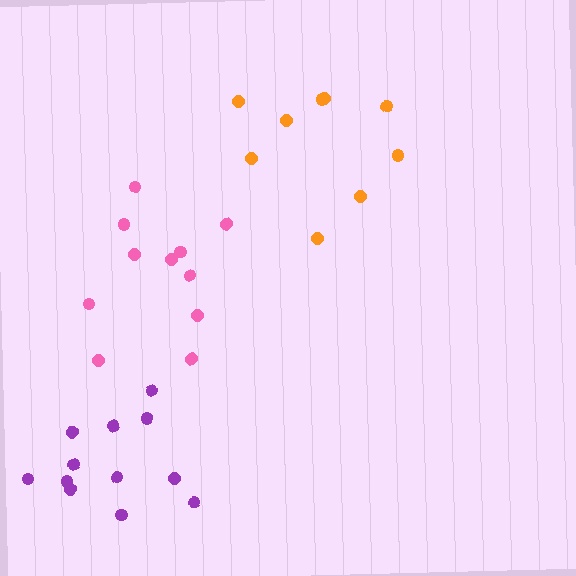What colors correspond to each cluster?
The clusters are colored: pink, purple, orange.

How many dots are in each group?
Group 1: 11 dots, Group 2: 12 dots, Group 3: 9 dots (32 total).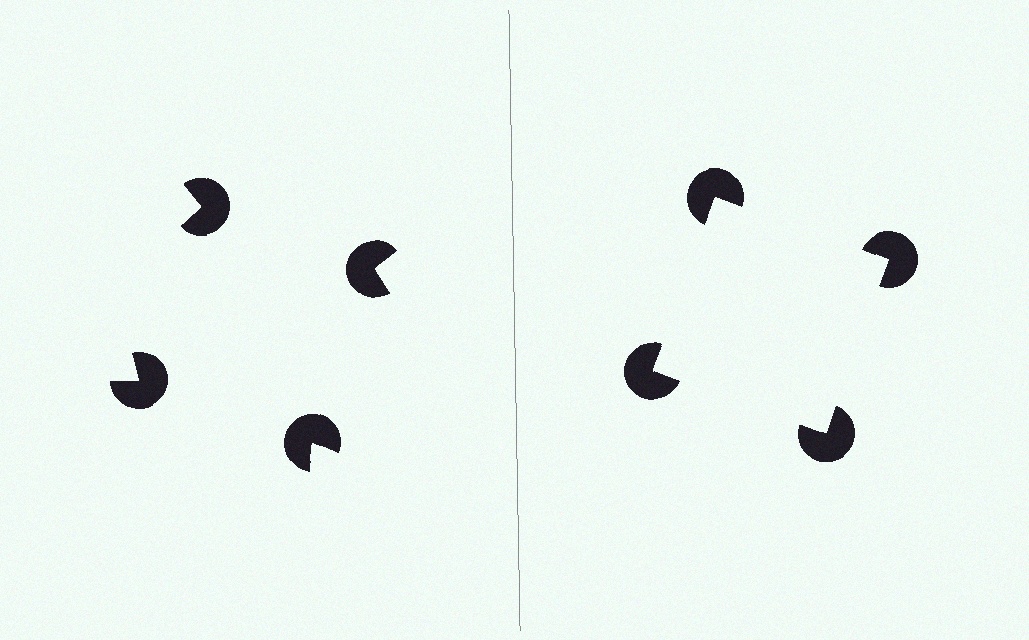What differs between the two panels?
The pac-man discs are positioned identically on both sides; only the wedge orientations differ. On the right they align to a square; on the left they are misaligned.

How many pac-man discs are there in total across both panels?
8 — 4 on each side.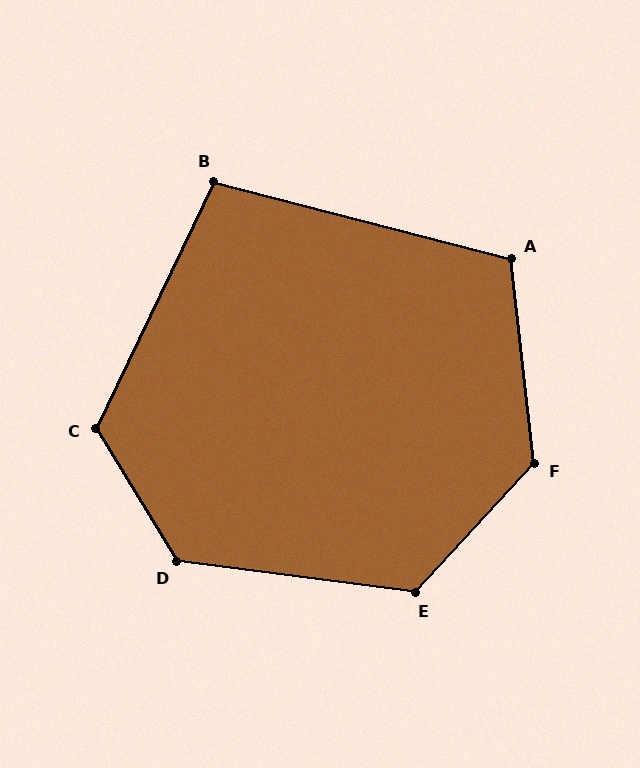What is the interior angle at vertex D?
Approximately 128 degrees (obtuse).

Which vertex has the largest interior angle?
F, at approximately 131 degrees.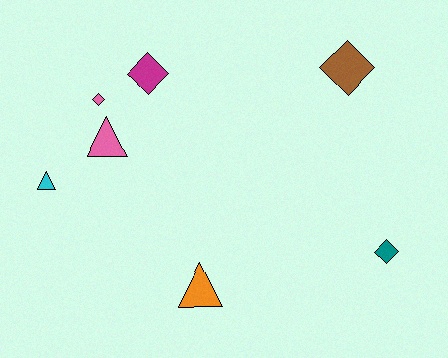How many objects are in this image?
There are 7 objects.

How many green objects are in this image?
There are no green objects.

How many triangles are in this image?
There are 3 triangles.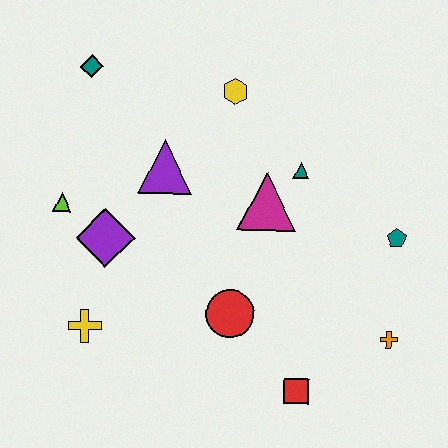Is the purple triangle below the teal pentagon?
No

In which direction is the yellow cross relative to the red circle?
The yellow cross is to the left of the red circle.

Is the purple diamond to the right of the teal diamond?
Yes